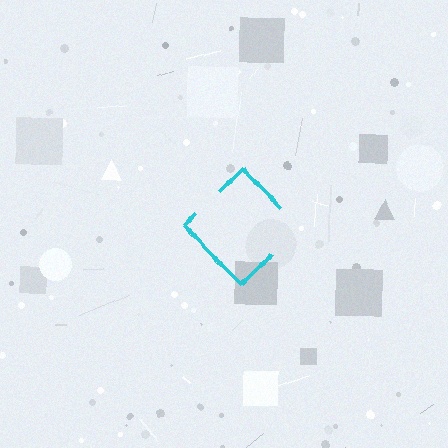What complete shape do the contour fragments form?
The contour fragments form a diamond.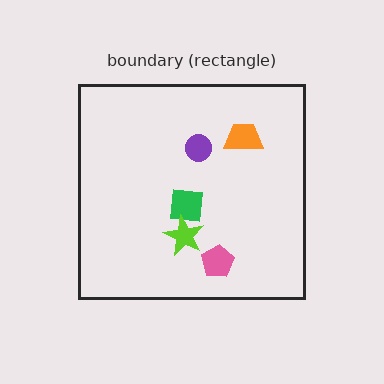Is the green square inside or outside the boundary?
Inside.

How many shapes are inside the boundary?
5 inside, 0 outside.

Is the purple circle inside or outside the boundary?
Inside.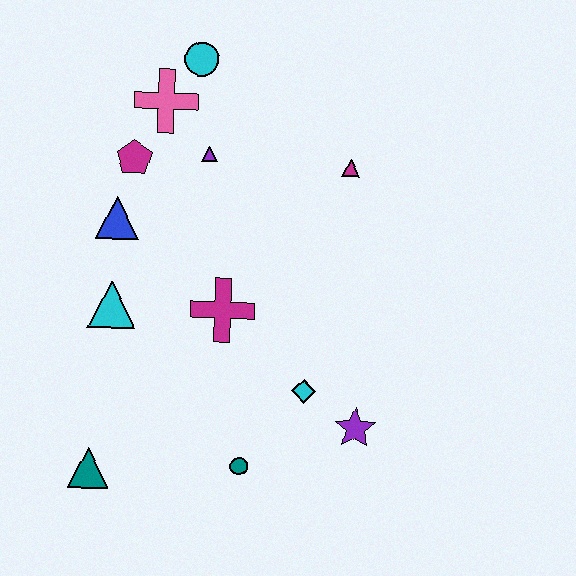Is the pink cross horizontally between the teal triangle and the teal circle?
Yes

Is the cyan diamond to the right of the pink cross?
Yes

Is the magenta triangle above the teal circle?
Yes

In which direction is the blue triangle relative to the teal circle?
The blue triangle is above the teal circle.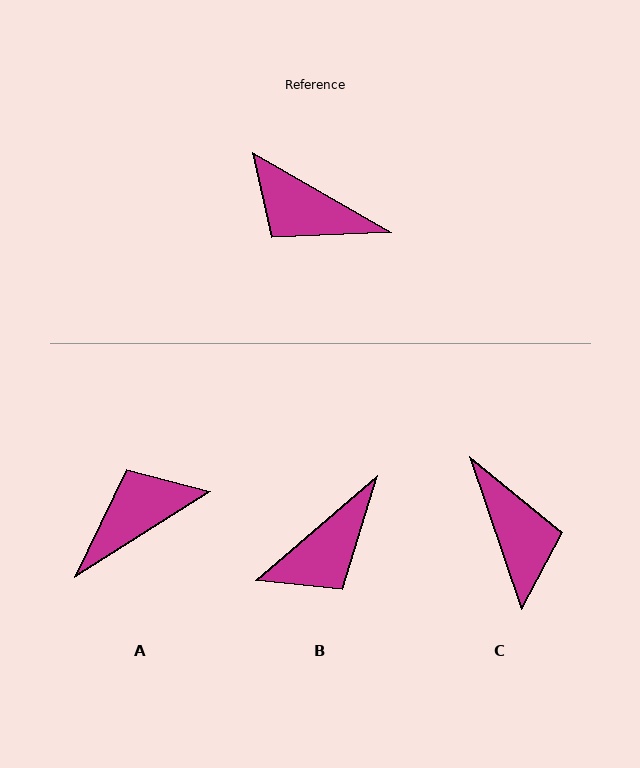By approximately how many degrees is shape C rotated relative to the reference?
Approximately 139 degrees counter-clockwise.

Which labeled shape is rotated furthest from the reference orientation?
C, about 139 degrees away.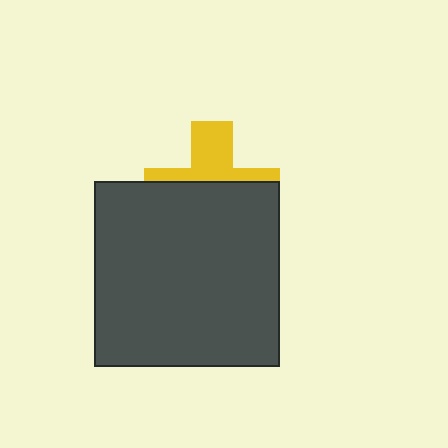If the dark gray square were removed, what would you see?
You would see the complete yellow cross.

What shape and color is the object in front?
The object in front is a dark gray square.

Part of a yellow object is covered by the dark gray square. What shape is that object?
It is a cross.